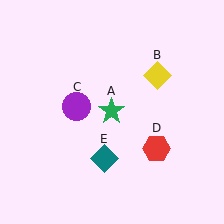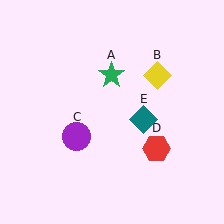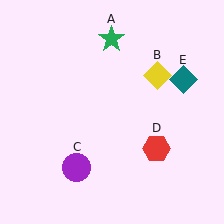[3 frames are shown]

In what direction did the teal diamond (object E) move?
The teal diamond (object E) moved up and to the right.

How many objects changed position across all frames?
3 objects changed position: green star (object A), purple circle (object C), teal diamond (object E).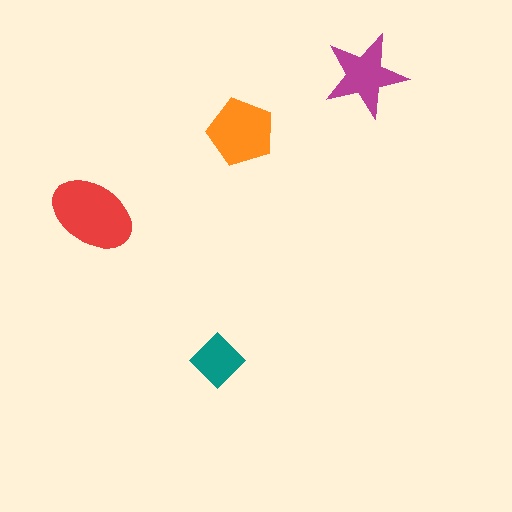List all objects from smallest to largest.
The teal diamond, the magenta star, the orange pentagon, the red ellipse.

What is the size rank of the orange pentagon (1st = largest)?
2nd.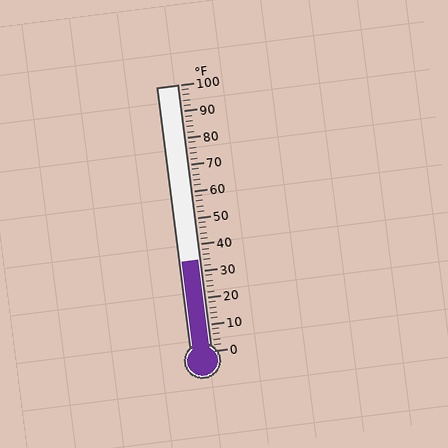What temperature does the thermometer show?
The thermometer shows approximately 34°F.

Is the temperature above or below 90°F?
The temperature is below 90°F.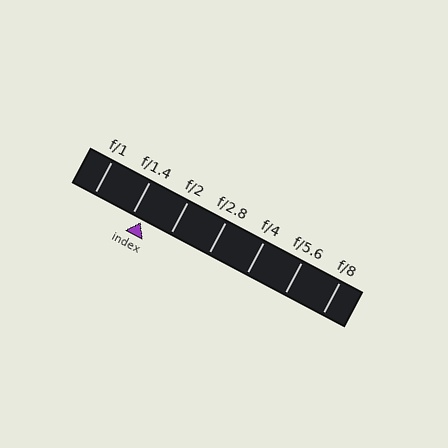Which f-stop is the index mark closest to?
The index mark is closest to f/1.4.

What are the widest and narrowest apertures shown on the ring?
The widest aperture shown is f/1 and the narrowest is f/8.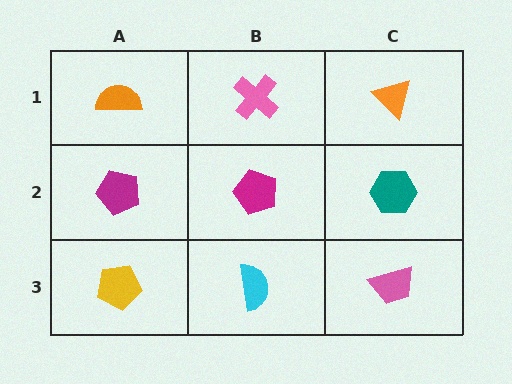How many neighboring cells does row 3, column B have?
3.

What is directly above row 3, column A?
A magenta pentagon.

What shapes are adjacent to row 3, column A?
A magenta pentagon (row 2, column A), a cyan semicircle (row 3, column B).